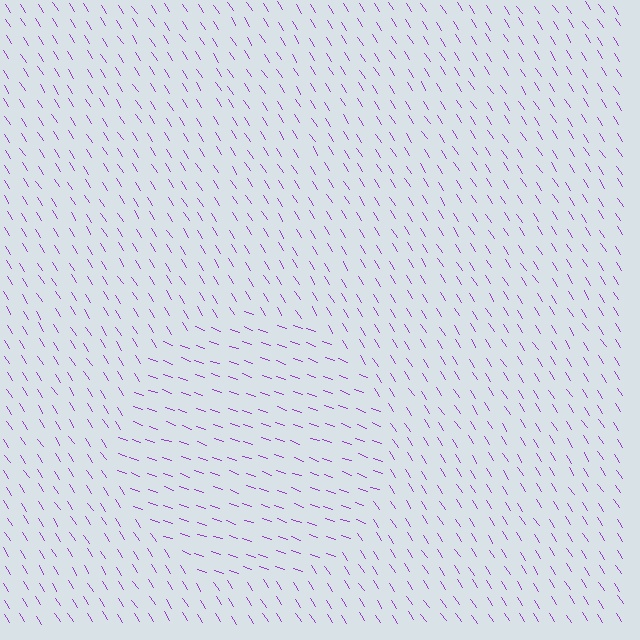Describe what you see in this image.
The image is filled with small purple line segments. A circle region in the image has lines oriented differently from the surrounding lines, creating a visible texture boundary.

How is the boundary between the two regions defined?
The boundary is defined purely by a change in line orientation (approximately 38 degrees difference). All lines are the same color and thickness.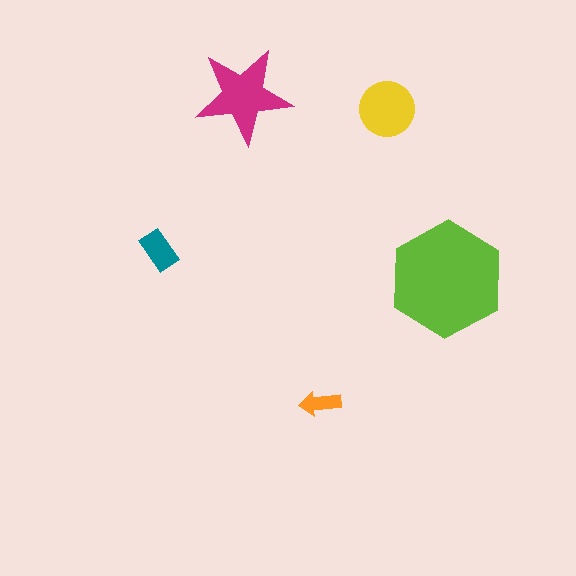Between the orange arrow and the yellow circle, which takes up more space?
The yellow circle.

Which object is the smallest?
The orange arrow.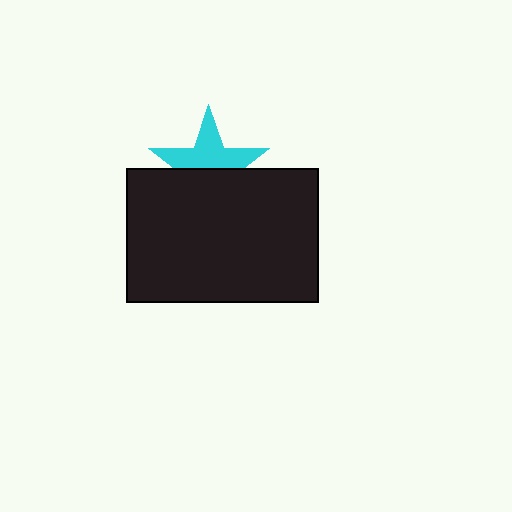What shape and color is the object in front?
The object in front is a black rectangle.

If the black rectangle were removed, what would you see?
You would see the complete cyan star.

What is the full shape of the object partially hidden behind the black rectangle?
The partially hidden object is a cyan star.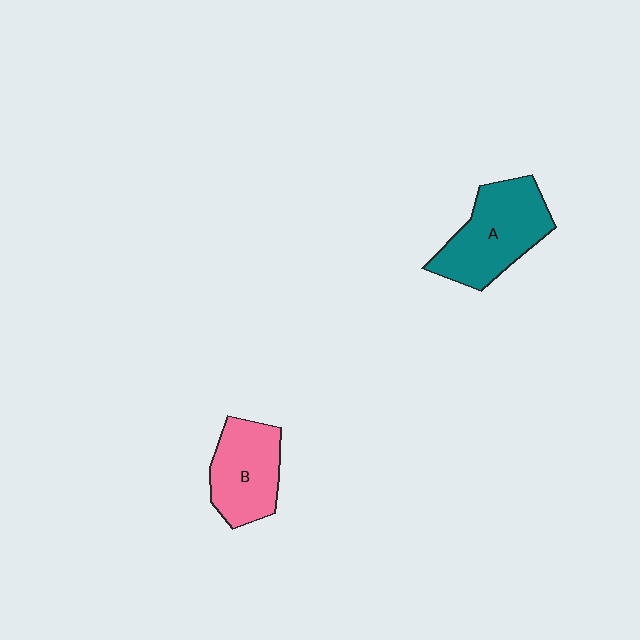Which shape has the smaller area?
Shape B (pink).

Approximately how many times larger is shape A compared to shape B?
Approximately 1.3 times.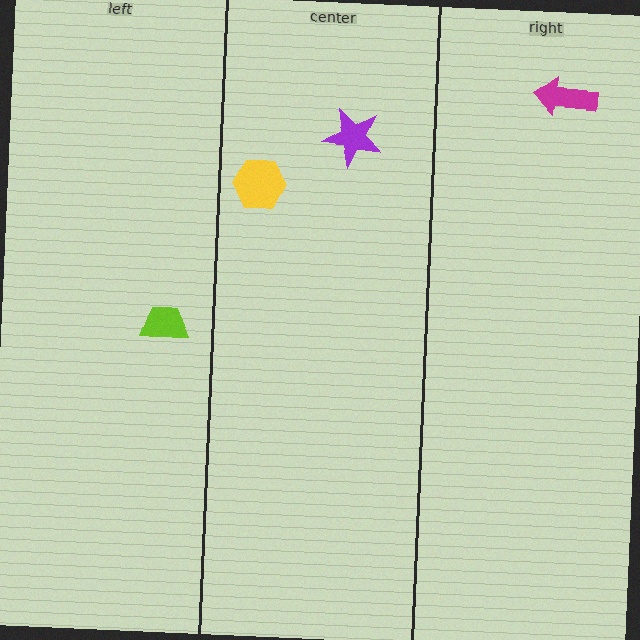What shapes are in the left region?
The lime trapezoid.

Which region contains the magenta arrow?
The right region.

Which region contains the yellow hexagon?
The center region.